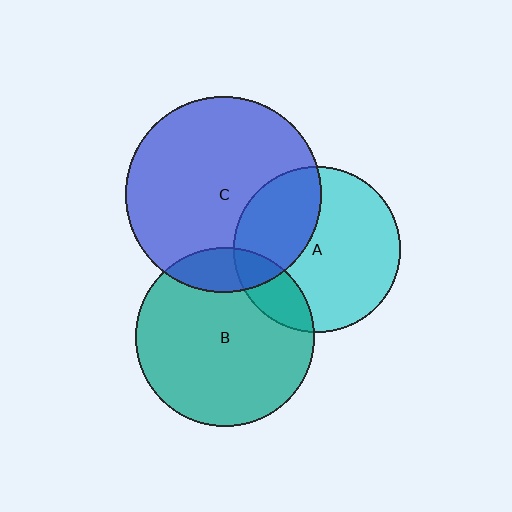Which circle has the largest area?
Circle C (blue).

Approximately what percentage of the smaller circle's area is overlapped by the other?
Approximately 15%.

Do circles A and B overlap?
Yes.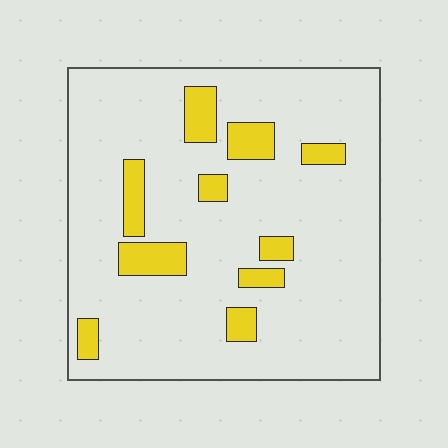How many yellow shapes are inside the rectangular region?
10.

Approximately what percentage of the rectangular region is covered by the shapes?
Approximately 15%.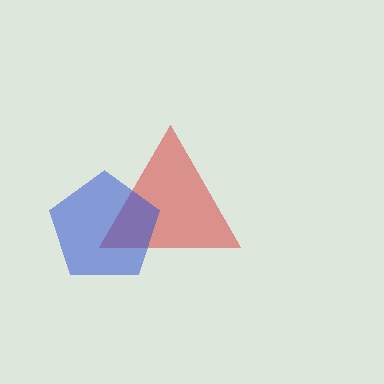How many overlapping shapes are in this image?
There are 2 overlapping shapes in the image.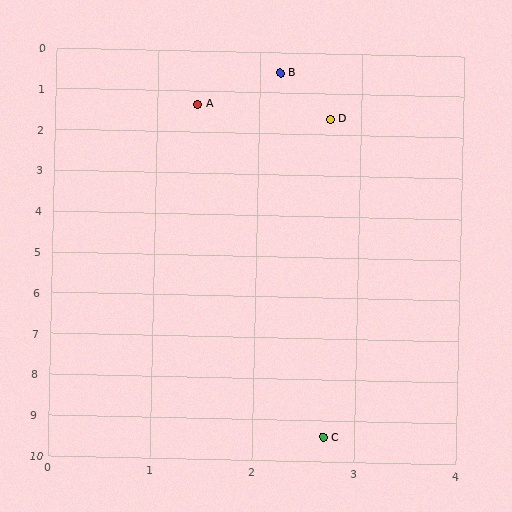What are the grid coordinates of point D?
Point D is at approximately (2.7, 1.6).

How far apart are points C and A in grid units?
Points C and A are about 8.2 grid units apart.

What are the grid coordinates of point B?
Point B is at approximately (2.2, 0.5).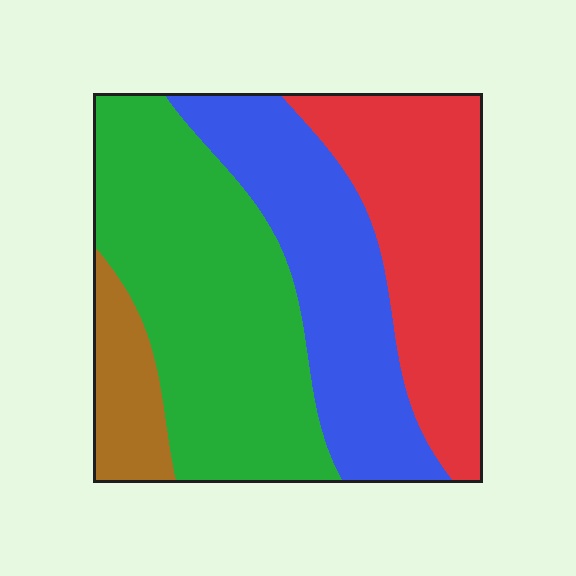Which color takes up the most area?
Green, at roughly 40%.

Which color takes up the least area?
Brown, at roughly 10%.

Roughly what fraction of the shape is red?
Red covers 27% of the shape.